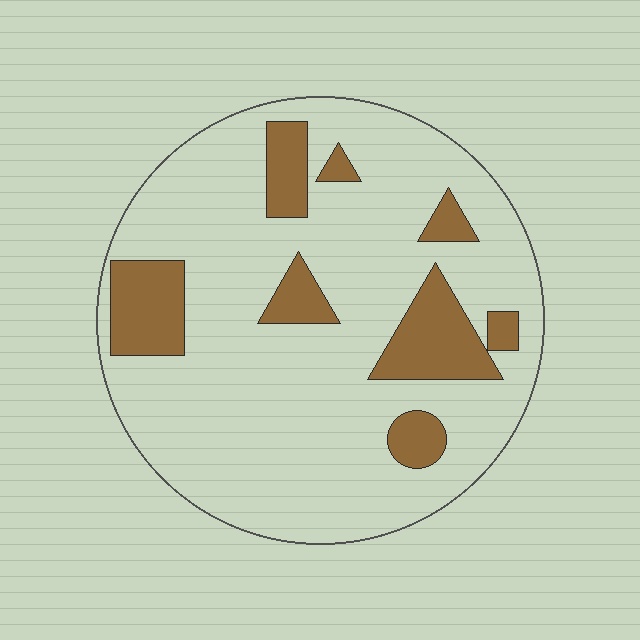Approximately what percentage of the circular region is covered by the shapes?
Approximately 20%.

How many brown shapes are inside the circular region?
8.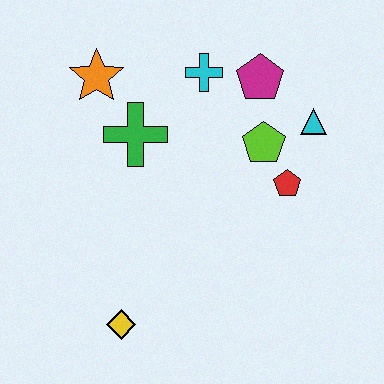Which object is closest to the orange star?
The green cross is closest to the orange star.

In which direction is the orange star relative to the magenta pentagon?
The orange star is to the left of the magenta pentagon.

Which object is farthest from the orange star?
The yellow diamond is farthest from the orange star.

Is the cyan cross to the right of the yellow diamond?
Yes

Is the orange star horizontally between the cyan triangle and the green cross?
No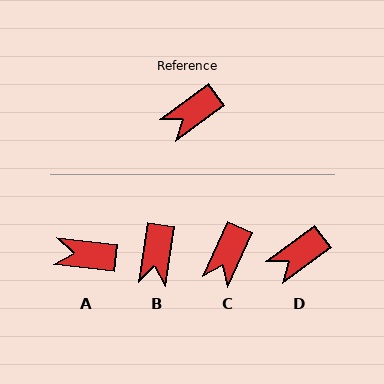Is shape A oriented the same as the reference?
No, it is off by about 43 degrees.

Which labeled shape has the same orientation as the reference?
D.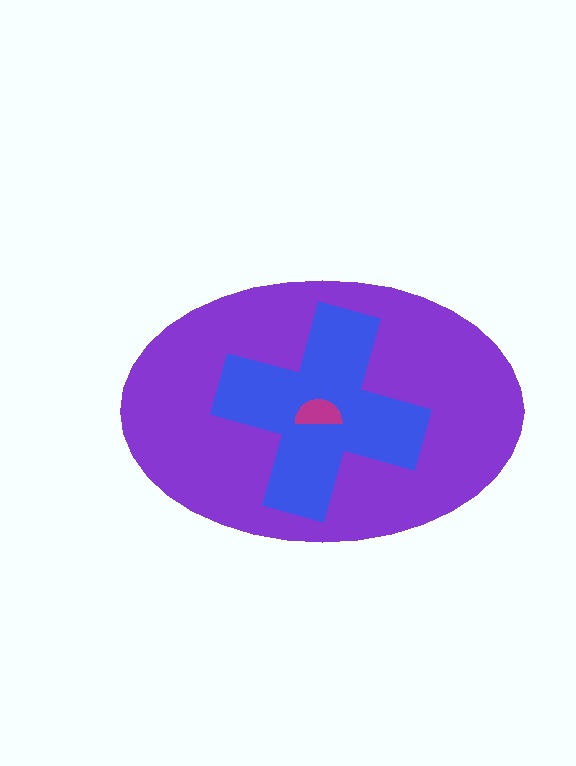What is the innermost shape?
The magenta semicircle.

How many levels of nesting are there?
3.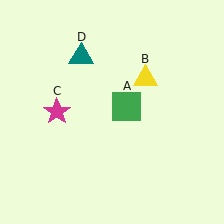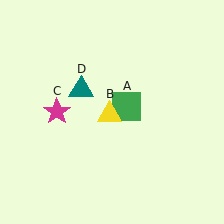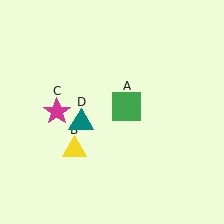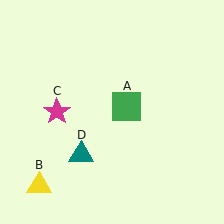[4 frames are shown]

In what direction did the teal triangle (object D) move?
The teal triangle (object D) moved down.